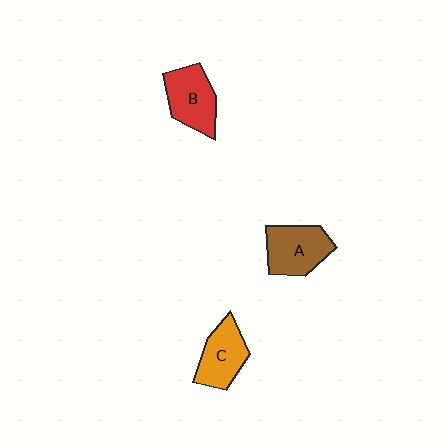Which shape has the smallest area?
Shape C (orange).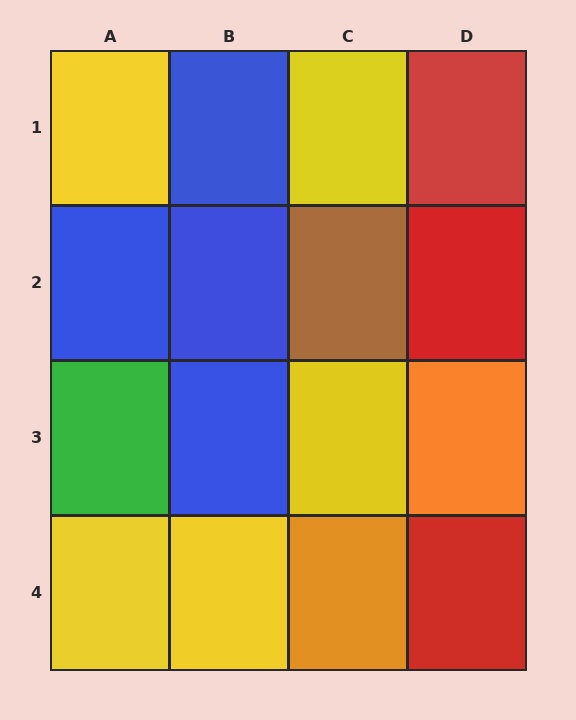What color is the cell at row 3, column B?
Blue.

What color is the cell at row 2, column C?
Brown.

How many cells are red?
3 cells are red.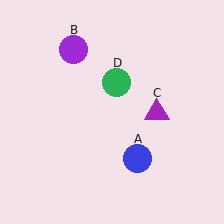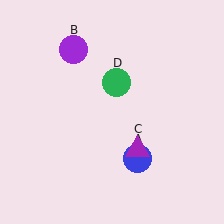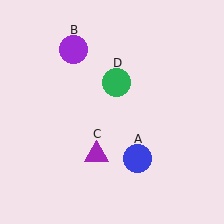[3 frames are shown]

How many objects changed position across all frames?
1 object changed position: purple triangle (object C).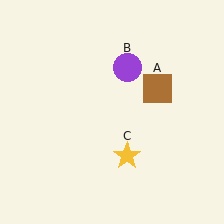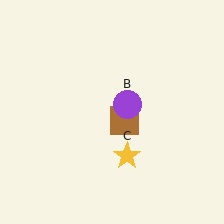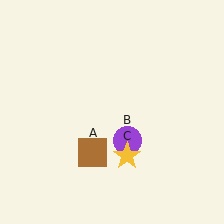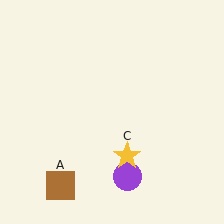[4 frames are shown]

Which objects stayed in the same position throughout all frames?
Yellow star (object C) remained stationary.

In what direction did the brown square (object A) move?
The brown square (object A) moved down and to the left.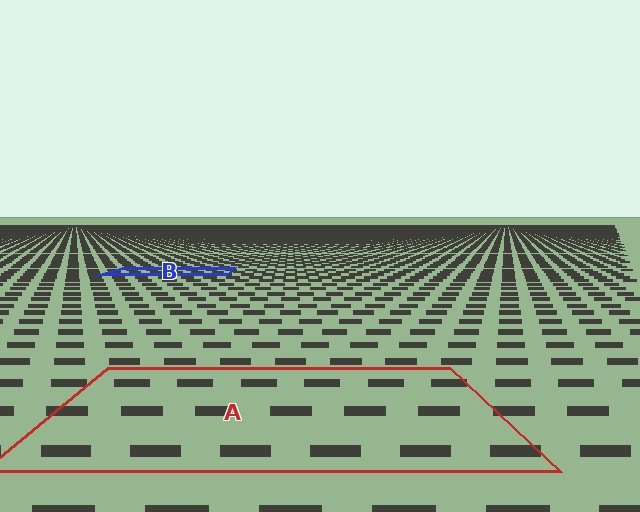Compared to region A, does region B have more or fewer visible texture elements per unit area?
Region B has more texture elements per unit area — they are packed more densely because it is farther away.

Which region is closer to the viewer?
Region A is closer. The texture elements there are larger and more spread out.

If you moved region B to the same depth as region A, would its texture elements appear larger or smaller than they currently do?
They would appear larger. At a closer depth, the same texture elements are projected at a bigger on-screen size.